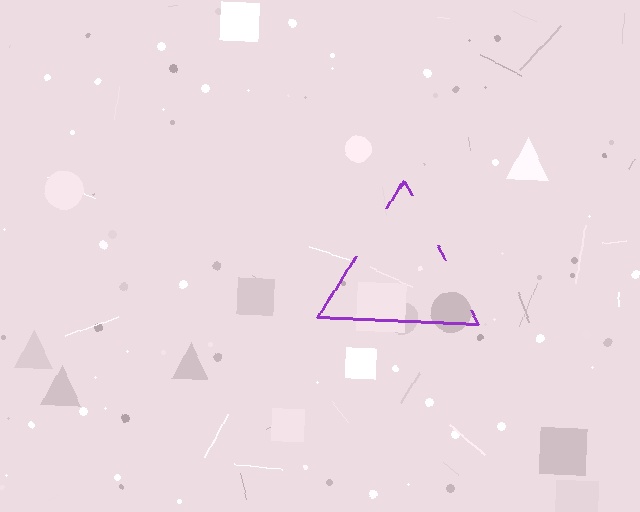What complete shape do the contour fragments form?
The contour fragments form a triangle.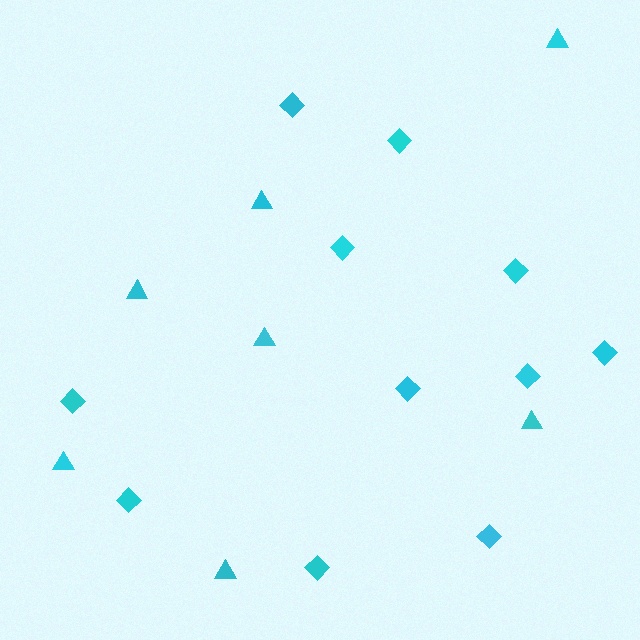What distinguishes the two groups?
There are 2 groups: one group of diamonds (11) and one group of triangles (7).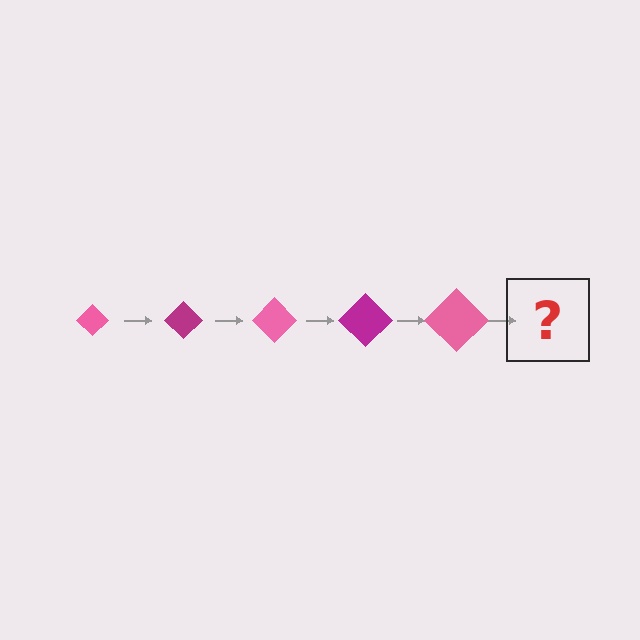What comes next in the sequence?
The next element should be a magenta diamond, larger than the previous one.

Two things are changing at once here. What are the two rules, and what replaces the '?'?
The two rules are that the diamond grows larger each step and the color cycles through pink and magenta. The '?' should be a magenta diamond, larger than the previous one.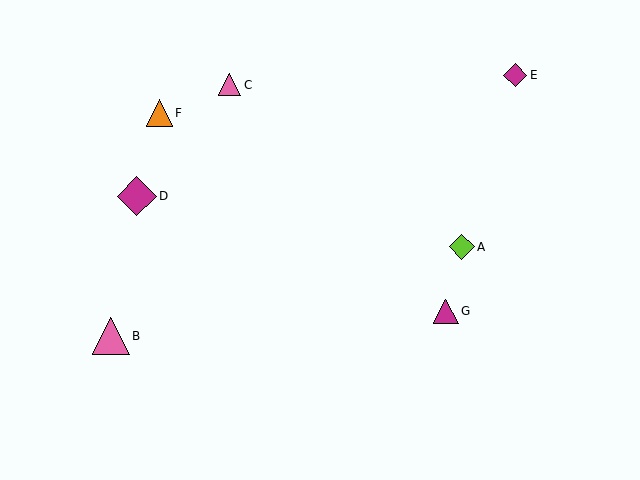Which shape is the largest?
The magenta diamond (labeled D) is the largest.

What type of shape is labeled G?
Shape G is a magenta triangle.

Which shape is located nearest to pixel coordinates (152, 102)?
The orange triangle (labeled F) at (159, 113) is nearest to that location.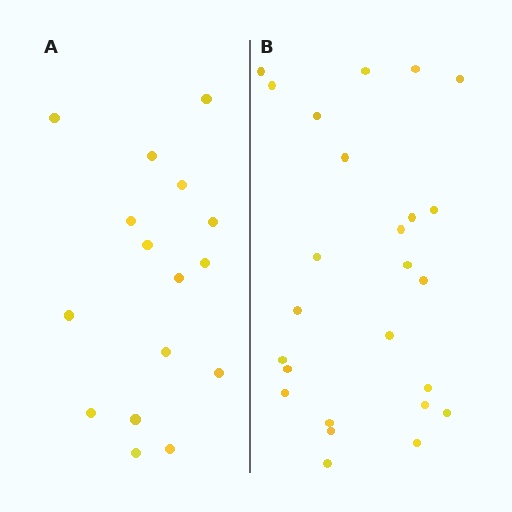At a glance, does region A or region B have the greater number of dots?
Region B (the right region) has more dots.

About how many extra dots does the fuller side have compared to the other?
Region B has roughly 8 or so more dots than region A.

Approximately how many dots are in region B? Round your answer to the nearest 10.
About 20 dots. (The exact count is 25, which rounds to 20.)